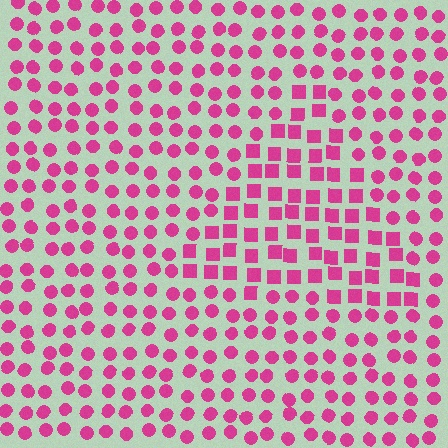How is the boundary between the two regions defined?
The boundary is defined by a change in element shape: squares inside vs. circles outside. All elements share the same color and spacing.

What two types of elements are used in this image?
The image uses squares inside the triangle region and circles outside it.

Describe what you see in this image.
The image is filled with small magenta elements arranged in a uniform grid. A triangle-shaped region contains squares, while the surrounding area contains circles. The boundary is defined purely by the change in element shape.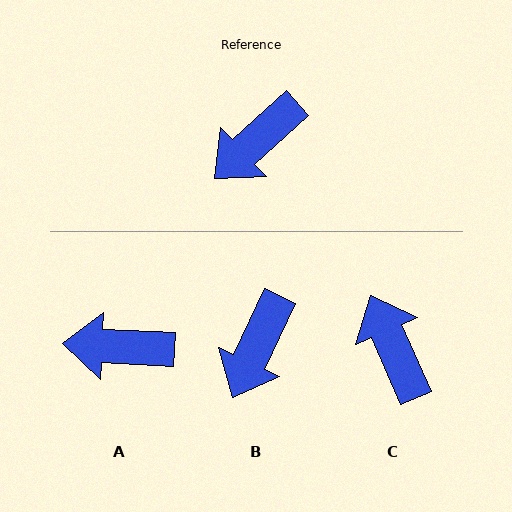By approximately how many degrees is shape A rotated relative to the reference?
Approximately 45 degrees clockwise.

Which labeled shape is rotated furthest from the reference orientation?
C, about 109 degrees away.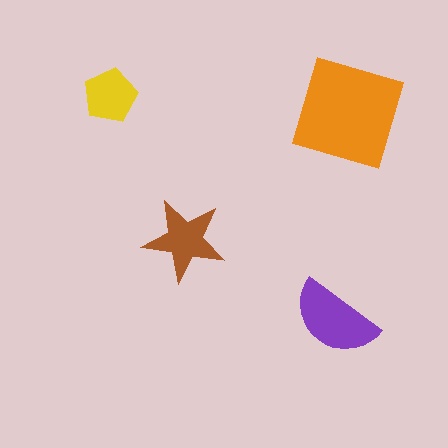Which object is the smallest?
The yellow pentagon.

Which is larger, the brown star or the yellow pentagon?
The brown star.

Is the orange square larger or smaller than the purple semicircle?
Larger.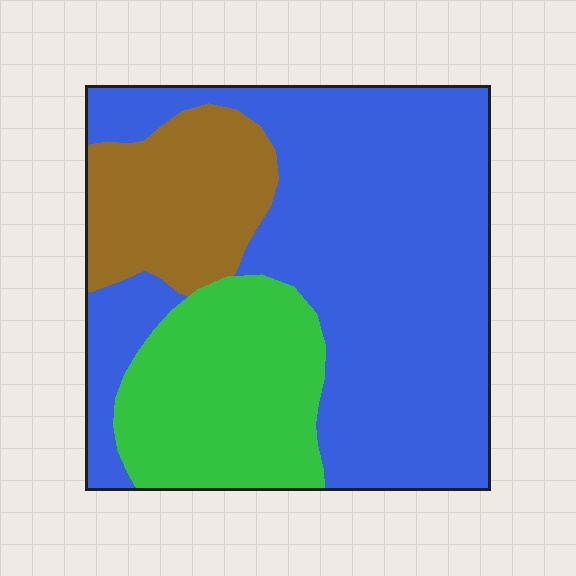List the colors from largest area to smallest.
From largest to smallest: blue, green, brown.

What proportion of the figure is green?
Green covers 23% of the figure.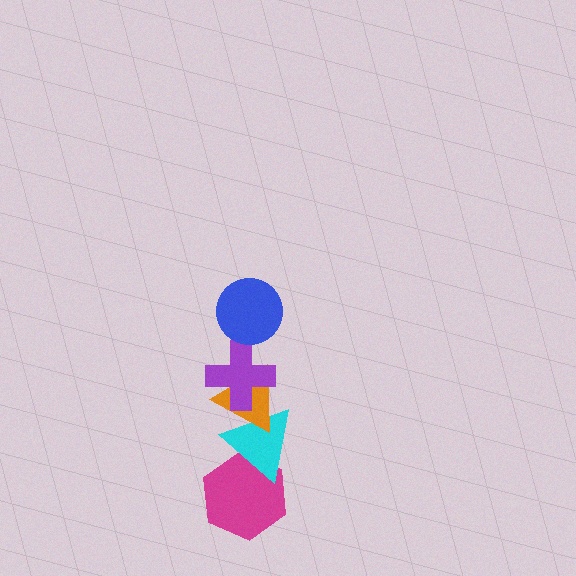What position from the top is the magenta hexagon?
The magenta hexagon is 5th from the top.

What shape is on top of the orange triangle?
The purple cross is on top of the orange triangle.